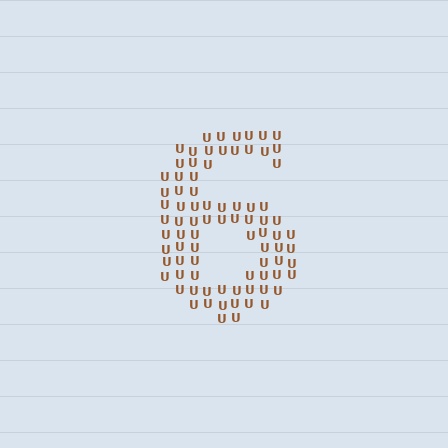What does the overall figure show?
The overall figure shows the digit 6.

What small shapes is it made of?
It is made of small letter U's.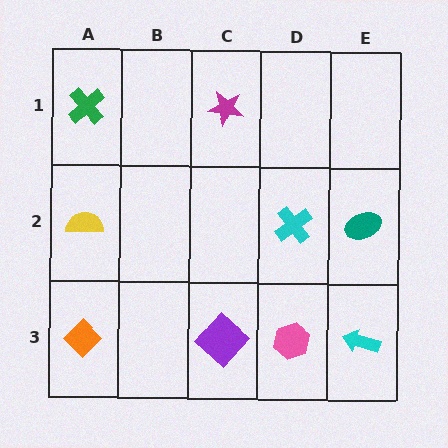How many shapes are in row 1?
2 shapes.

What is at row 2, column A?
A yellow semicircle.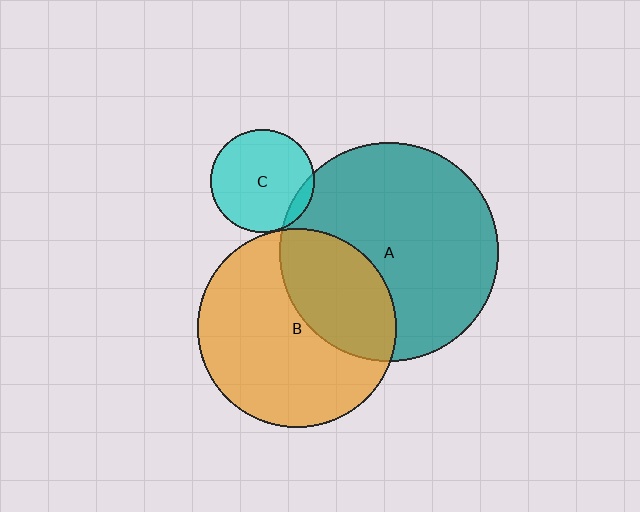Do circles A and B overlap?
Yes.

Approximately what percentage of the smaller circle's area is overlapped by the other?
Approximately 35%.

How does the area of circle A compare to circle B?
Approximately 1.2 times.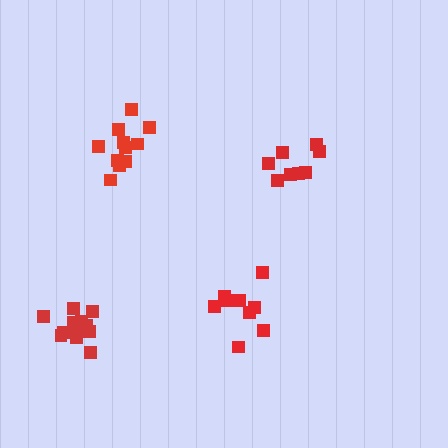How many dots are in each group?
Group 1: 11 dots, Group 2: 9 dots, Group 3: 13 dots, Group 4: 8 dots (41 total).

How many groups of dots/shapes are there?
There are 4 groups.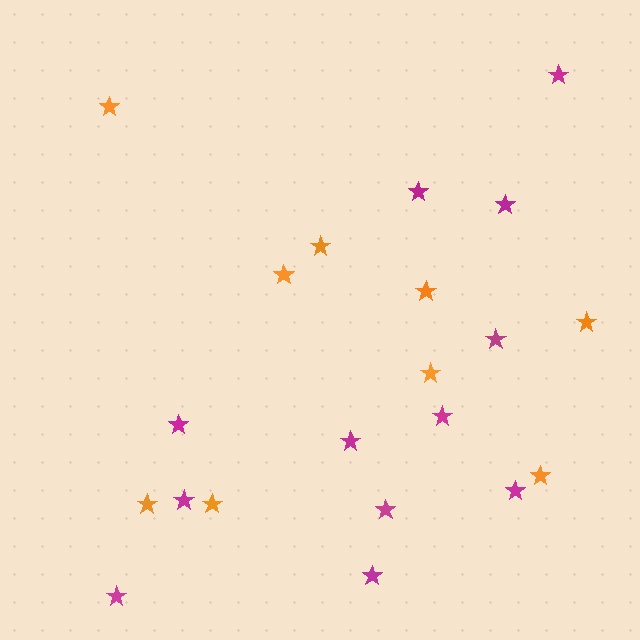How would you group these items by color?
There are 2 groups: one group of orange stars (9) and one group of magenta stars (12).